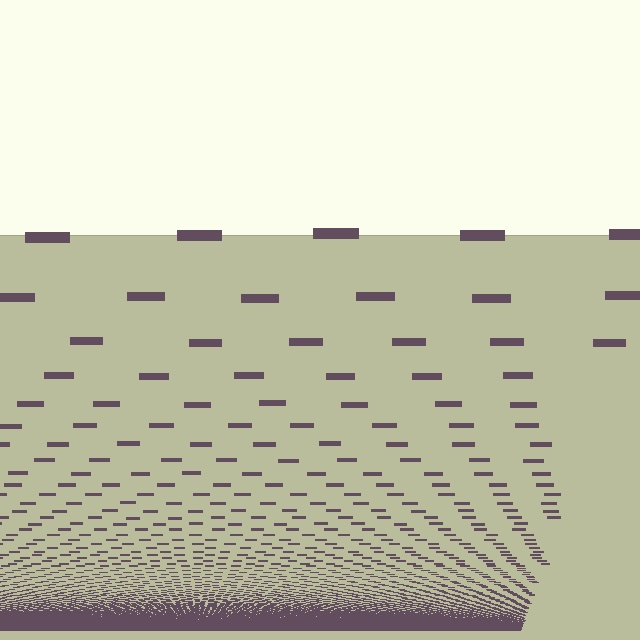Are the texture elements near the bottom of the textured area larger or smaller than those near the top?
Smaller. The gradient is inverted — elements near the bottom are smaller and denser.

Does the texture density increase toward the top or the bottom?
Density increases toward the bottom.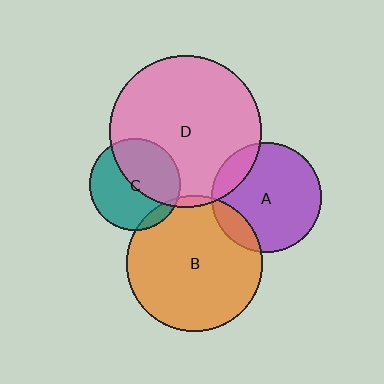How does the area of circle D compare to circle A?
Approximately 1.9 times.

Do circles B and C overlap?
Yes.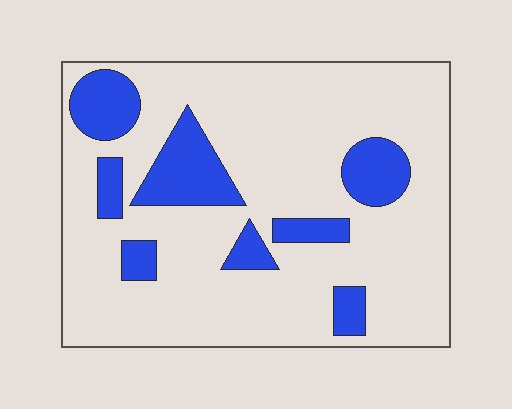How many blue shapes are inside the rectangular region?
8.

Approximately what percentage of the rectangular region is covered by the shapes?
Approximately 20%.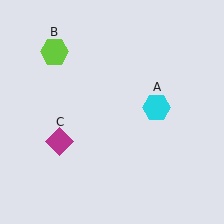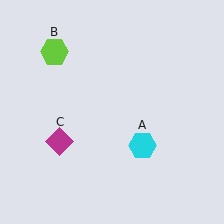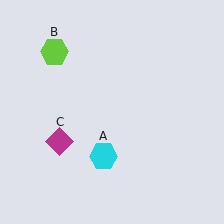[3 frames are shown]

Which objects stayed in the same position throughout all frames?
Lime hexagon (object B) and magenta diamond (object C) remained stationary.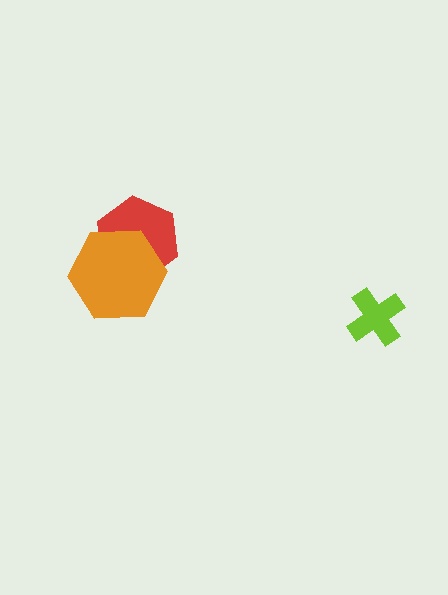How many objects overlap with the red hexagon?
1 object overlaps with the red hexagon.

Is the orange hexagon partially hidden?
No, no other shape covers it.